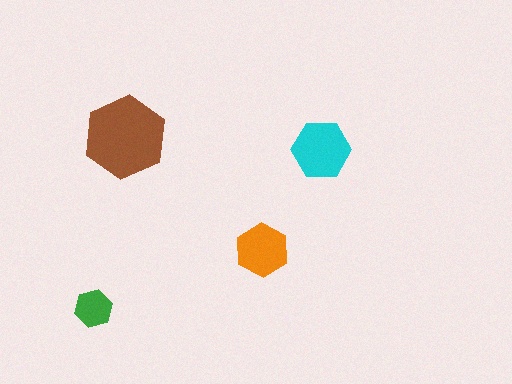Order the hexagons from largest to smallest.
the brown one, the cyan one, the orange one, the green one.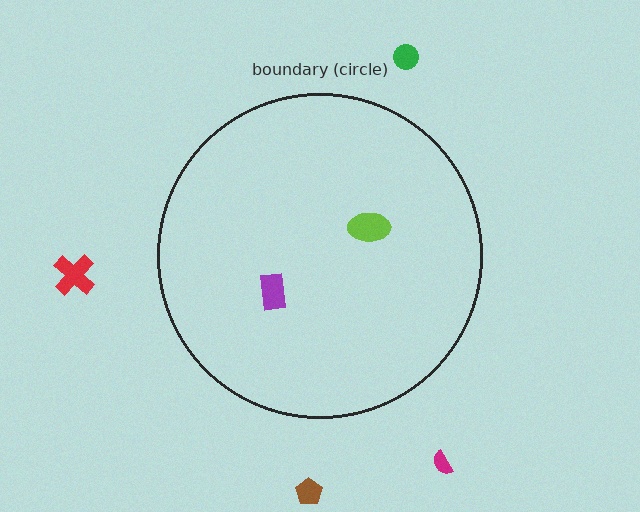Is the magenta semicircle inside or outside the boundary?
Outside.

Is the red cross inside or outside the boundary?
Outside.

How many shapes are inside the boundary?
2 inside, 4 outside.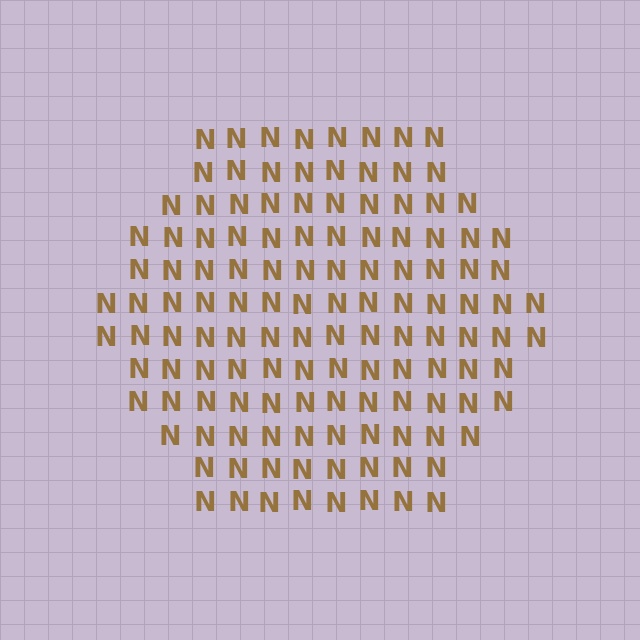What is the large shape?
The large shape is a hexagon.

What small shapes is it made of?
It is made of small letter N's.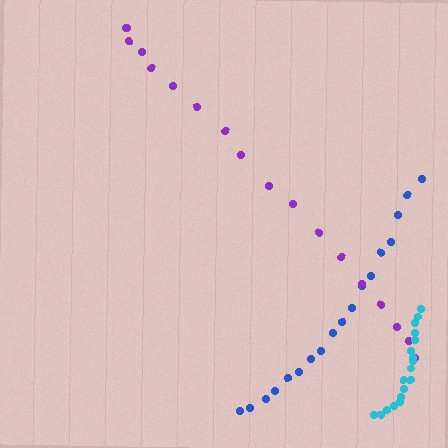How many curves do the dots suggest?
There are 3 distinct paths.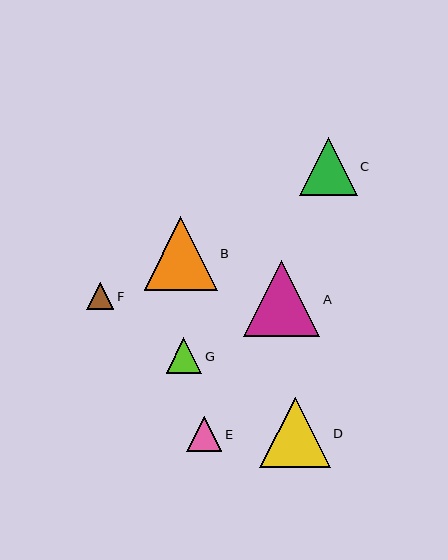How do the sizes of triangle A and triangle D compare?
Triangle A and triangle D are approximately the same size.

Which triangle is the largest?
Triangle A is the largest with a size of approximately 76 pixels.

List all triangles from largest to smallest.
From largest to smallest: A, B, D, C, G, E, F.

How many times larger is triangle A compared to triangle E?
Triangle A is approximately 2.2 times the size of triangle E.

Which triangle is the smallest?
Triangle F is the smallest with a size of approximately 28 pixels.